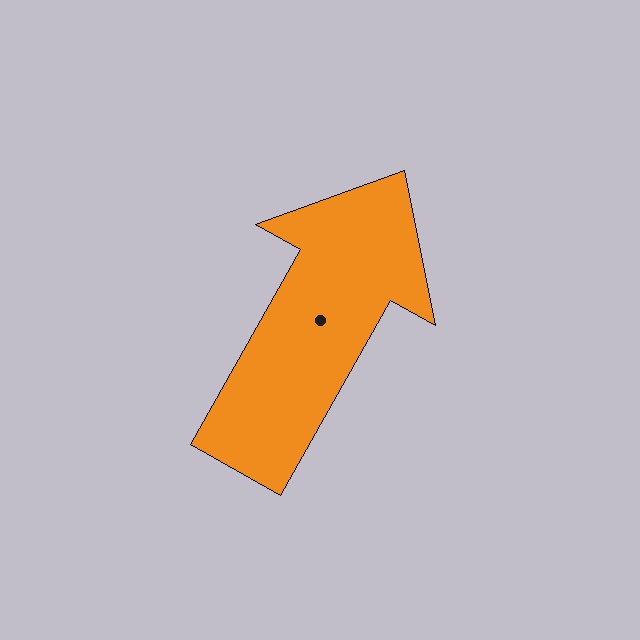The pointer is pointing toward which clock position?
Roughly 1 o'clock.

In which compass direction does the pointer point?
Northeast.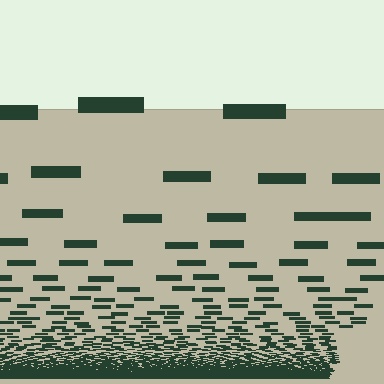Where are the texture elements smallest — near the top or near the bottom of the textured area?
Near the bottom.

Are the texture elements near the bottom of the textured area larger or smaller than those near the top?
Smaller. The gradient is inverted — elements near the bottom are smaller and denser.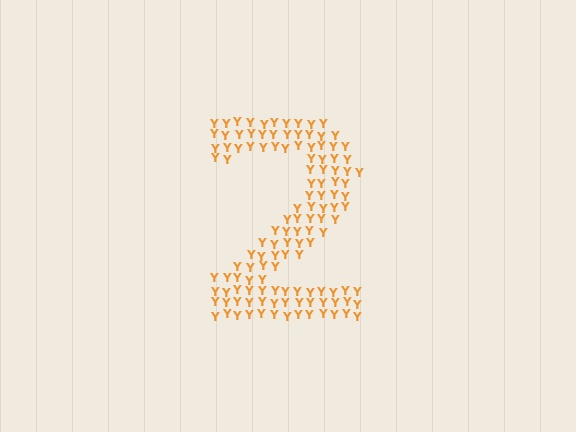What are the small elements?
The small elements are letter Y's.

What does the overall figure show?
The overall figure shows the digit 2.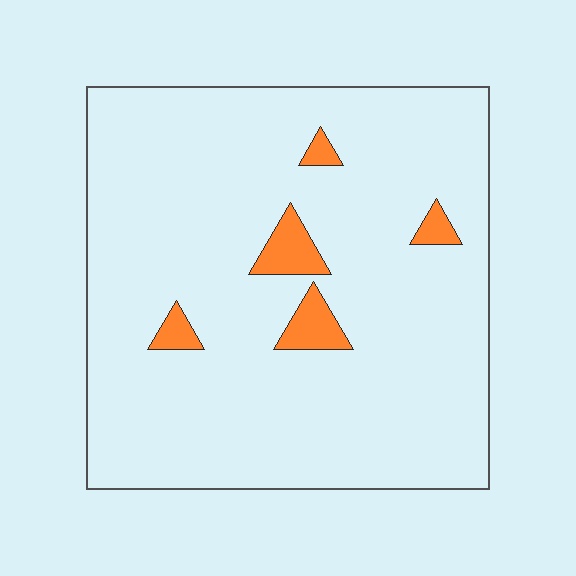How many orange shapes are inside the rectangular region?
5.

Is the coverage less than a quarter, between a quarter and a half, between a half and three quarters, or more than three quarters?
Less than a quarter.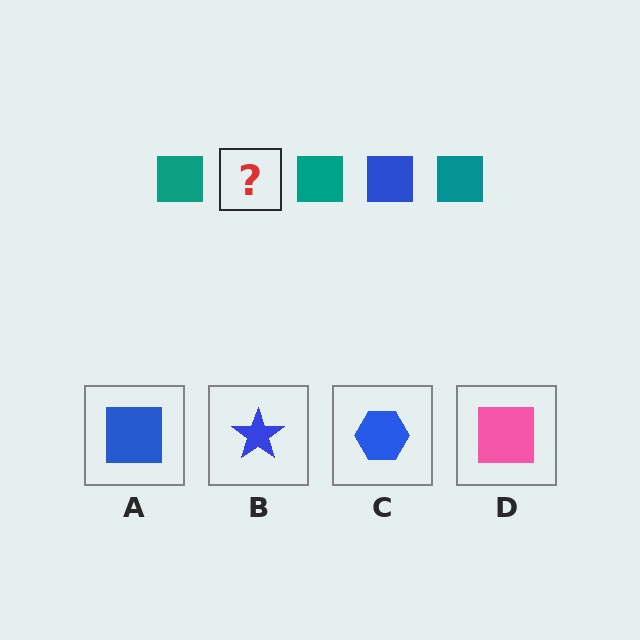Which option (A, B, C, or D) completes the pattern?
A.